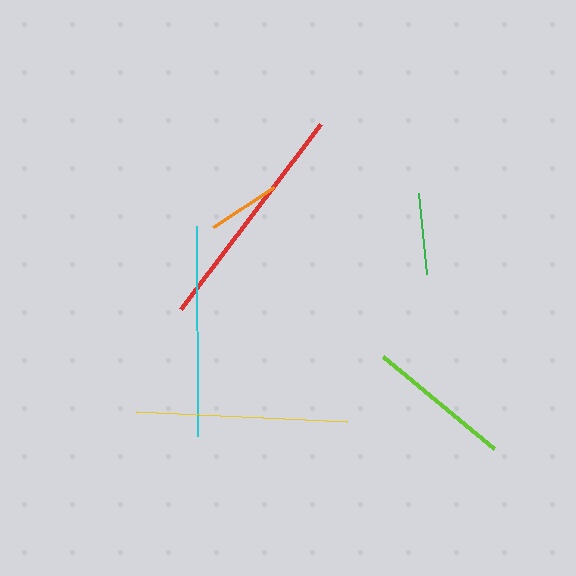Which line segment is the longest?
The red line is the longest at approximately 232 pixels.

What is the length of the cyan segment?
The cyan segment is approximately 211 pixels long.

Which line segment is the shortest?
The orange line is the shortest at approximately 73 pixels.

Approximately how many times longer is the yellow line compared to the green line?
The yellow line is approximately 2.6 times the length of the green line.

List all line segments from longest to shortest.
From longest to shortest: red, yellow, cyan, lime, green, orange.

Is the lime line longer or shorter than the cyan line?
The cyan line is longer than the lime line.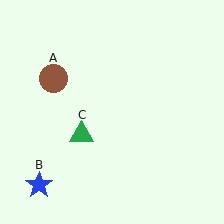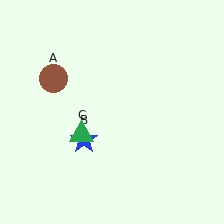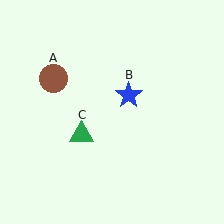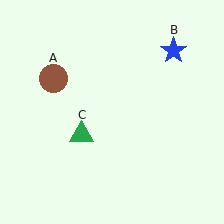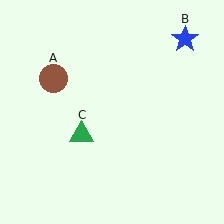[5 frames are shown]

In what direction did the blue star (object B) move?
The blue star (object B) moved up and to the right.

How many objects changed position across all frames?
1 object changed position: blue star (object B).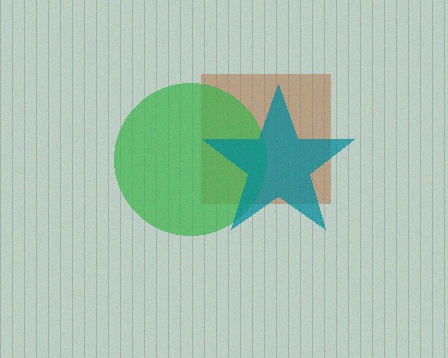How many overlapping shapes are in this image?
There are 3 overlapping shapes in the image.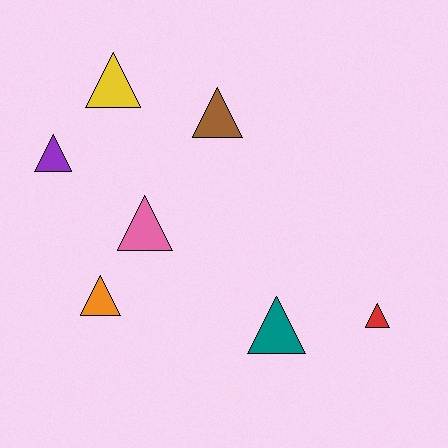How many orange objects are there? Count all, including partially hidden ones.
There is 1 orange object.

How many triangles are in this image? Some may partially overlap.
There are 7 triangles.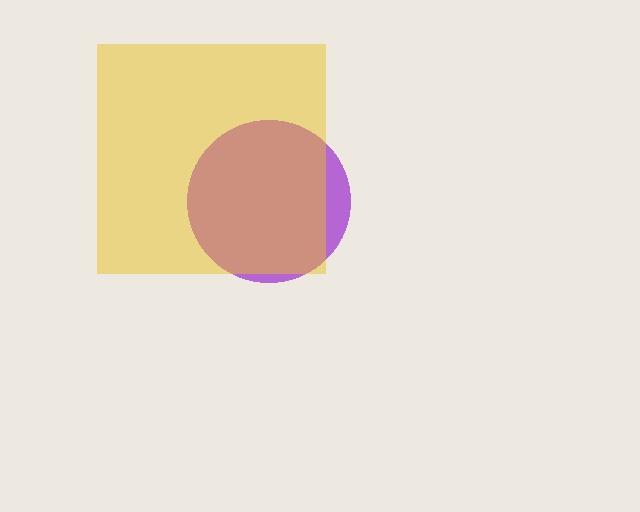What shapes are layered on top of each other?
The layered shapes are: a purple circle, a yellow square.